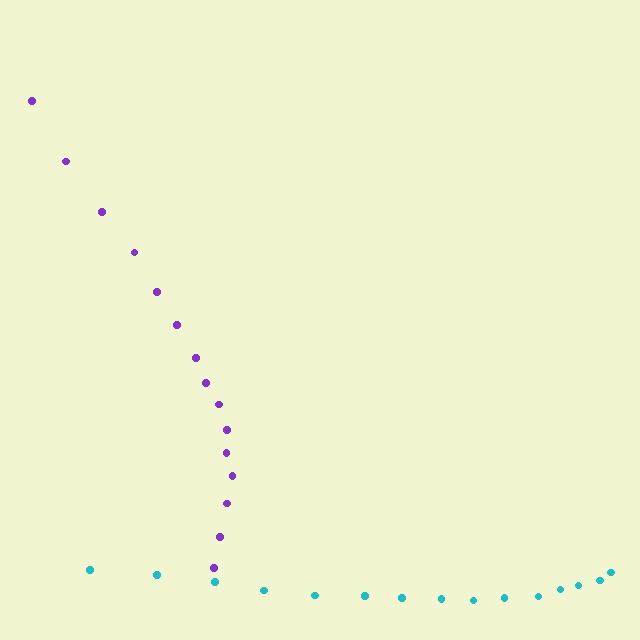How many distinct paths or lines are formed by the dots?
There are 2 distinct paths.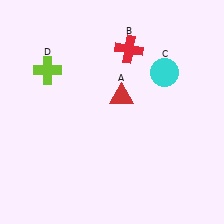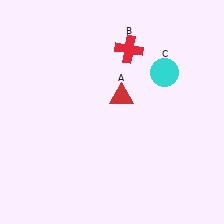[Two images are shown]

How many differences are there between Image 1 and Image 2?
There is 1 difference between the two images.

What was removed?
The lime cross (D) was removed in Image 2.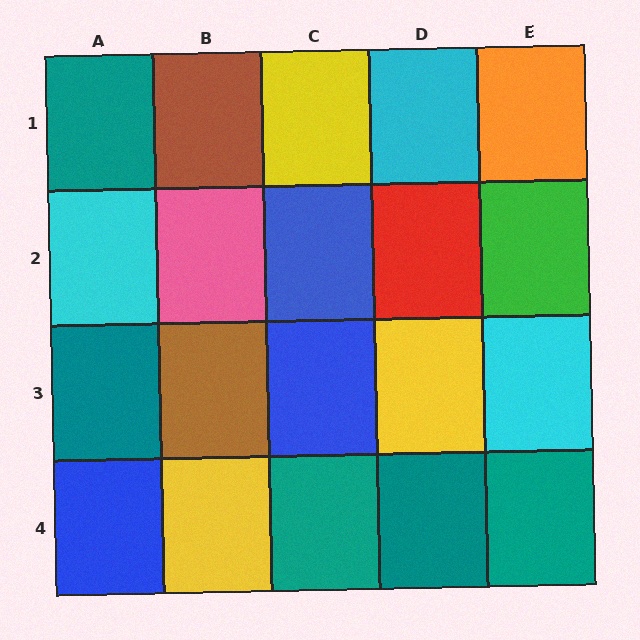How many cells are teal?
5 cells are teal.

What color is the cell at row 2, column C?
Blue.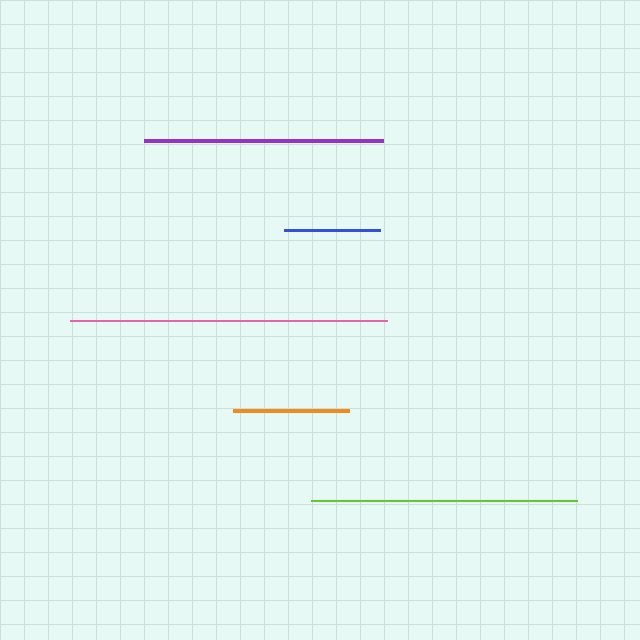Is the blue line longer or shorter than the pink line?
The pink line is longer than the blue line.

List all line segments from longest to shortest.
From longest to shortest: pink, lime, purple, orange, blue.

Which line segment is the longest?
The pink line is the longest at approximately 316 pixels.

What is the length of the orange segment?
The orange segment is approximately 116 pixels long.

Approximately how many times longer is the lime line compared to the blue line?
The lime line is approximately 2.8 times the length of the blue line.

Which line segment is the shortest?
The blue line is the shortest at approximately 95 pixels.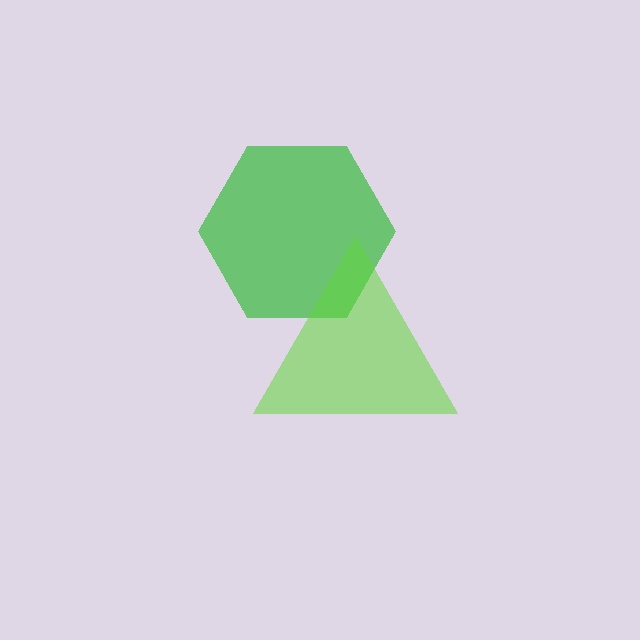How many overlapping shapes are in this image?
There are 2 overlapping shapes in the image.